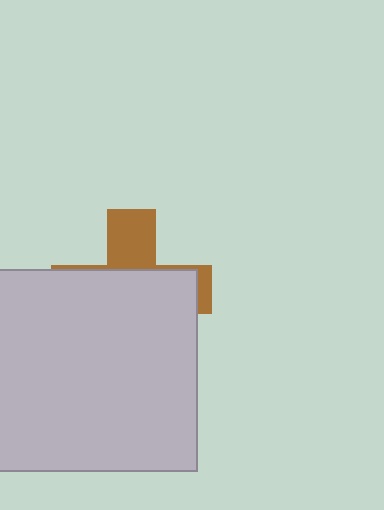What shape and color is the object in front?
The object in front is a light gray square.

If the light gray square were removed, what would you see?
You would see the complete brown cross.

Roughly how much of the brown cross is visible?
A small part of it is visible (roughly 30%).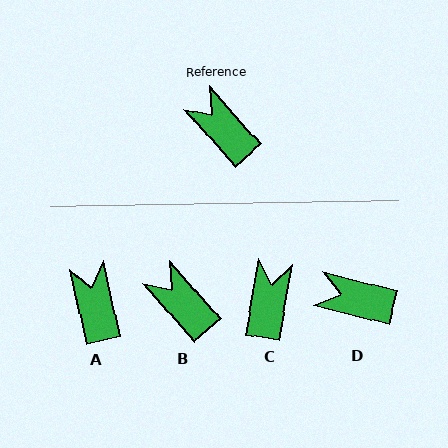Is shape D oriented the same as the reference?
No, it is off by about 34 degrees.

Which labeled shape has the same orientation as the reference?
B.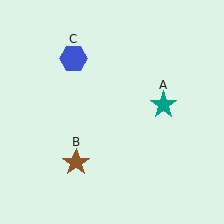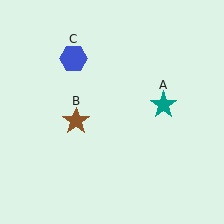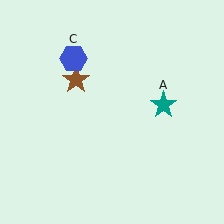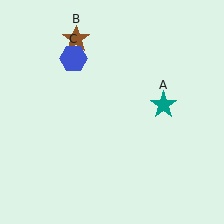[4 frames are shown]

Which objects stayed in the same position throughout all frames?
Teal star (object A) and blue hexagon (object C) remained stationary.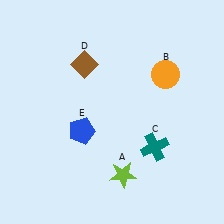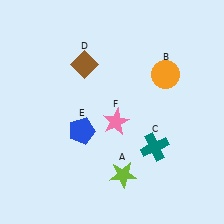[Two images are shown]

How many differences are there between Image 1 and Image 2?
There is 1 difference between the two images.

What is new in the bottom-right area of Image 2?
A pink star (F) was added in the bottom-right area of Image 2.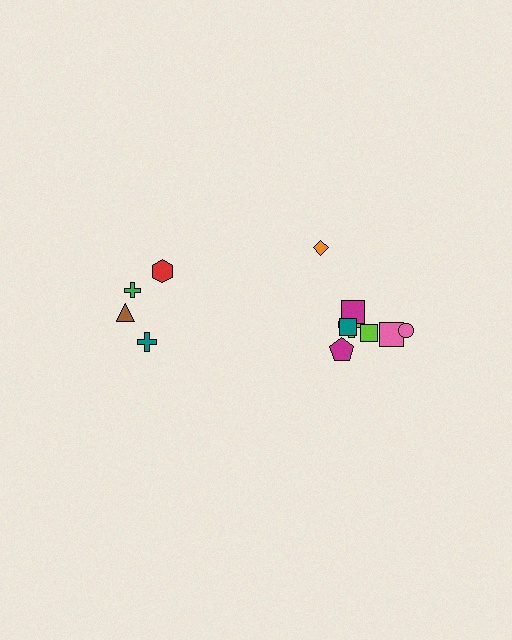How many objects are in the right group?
There are 8 objects.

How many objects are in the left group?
There are 4 objects.